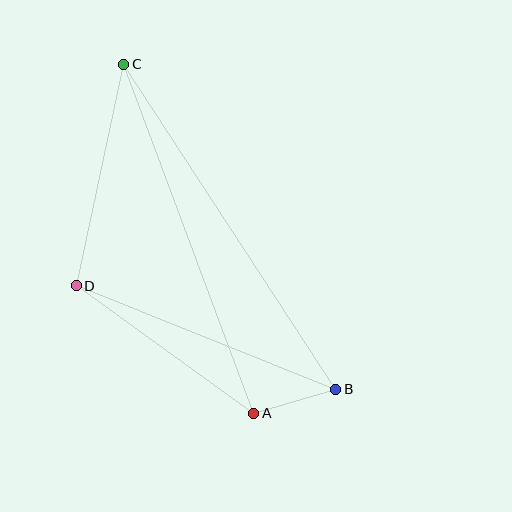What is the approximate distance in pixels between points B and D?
The distance between B and D is approximately 279 pixels.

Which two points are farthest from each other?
Points B and C are farthest from each other.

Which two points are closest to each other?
Points A and B are closest to each other.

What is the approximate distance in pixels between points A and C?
The distance between A and C is approximately 372 pixels.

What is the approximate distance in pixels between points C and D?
The distance between C and D is approximately 227 pixels.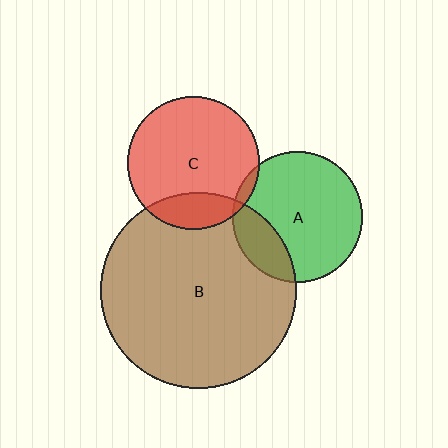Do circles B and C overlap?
Yes.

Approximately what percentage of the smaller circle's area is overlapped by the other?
Approximately 20%.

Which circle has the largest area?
Circle B (brown).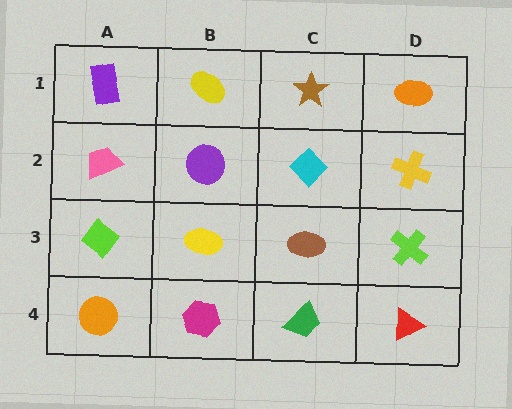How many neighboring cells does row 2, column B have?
4.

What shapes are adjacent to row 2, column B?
A yellow ellipse (row 1, column B), a yellow ellipse (row 3, column B), a pink trapezoid (row 2, column A), a cyan diamond (row 2, column C).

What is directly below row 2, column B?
A yellow ellipse.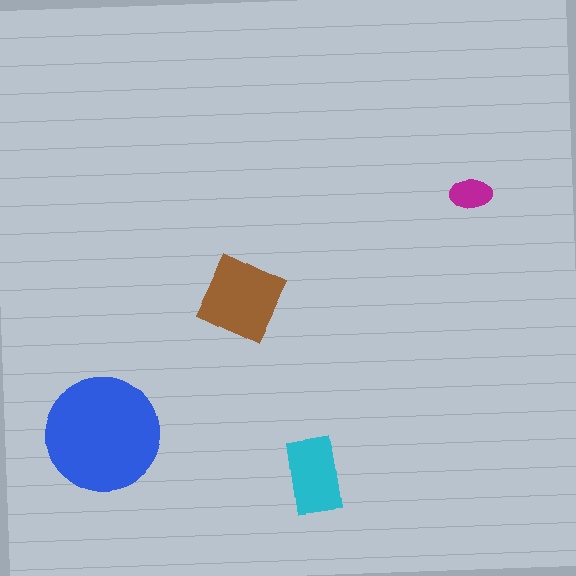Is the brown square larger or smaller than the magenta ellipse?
Larger.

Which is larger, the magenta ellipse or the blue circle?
The blue circle.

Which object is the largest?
The blue circle.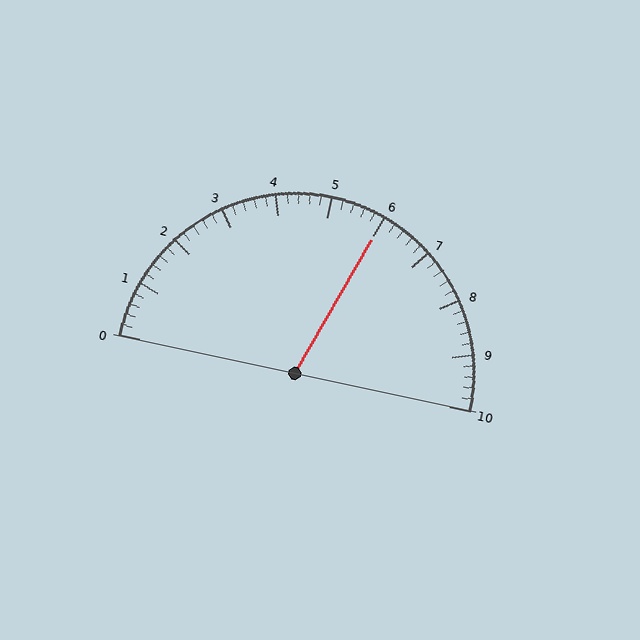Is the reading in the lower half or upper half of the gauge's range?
The reading is in the upper half of the range (0 to 10).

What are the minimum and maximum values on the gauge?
The gauge ranges from 0 to 10.